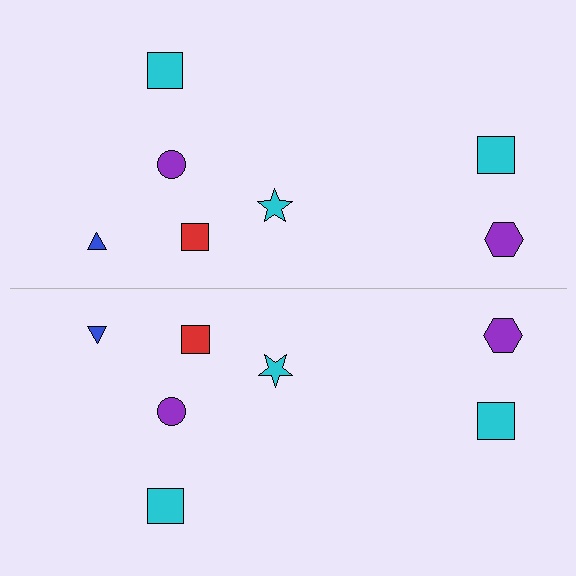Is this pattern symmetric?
Yes, this pattern has bilateral (reflection) symmetry.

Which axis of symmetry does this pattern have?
The pattern has a horizontal axis of symmetry running through the center of the image.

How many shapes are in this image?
There are 14 shapes in this image.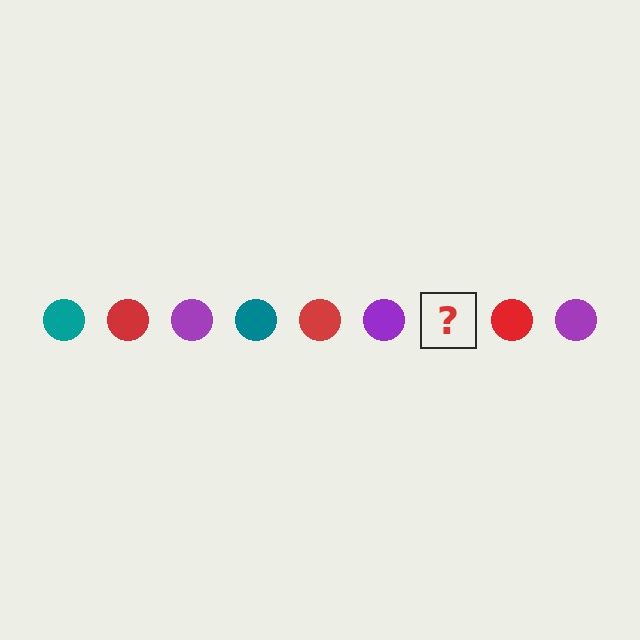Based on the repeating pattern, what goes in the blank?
The blank should be a teal circle.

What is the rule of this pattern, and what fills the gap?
The rule is that the pattern cycles through teal, red, purple circles. The gap should be filled with a teal circle.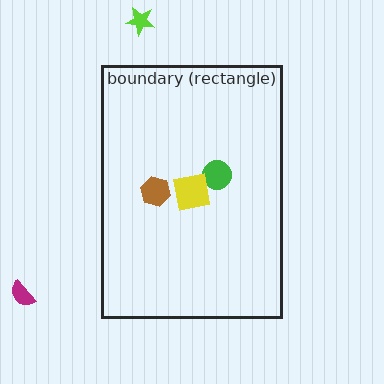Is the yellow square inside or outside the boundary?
Inside.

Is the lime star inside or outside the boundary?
Outside.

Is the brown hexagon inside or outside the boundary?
Inside.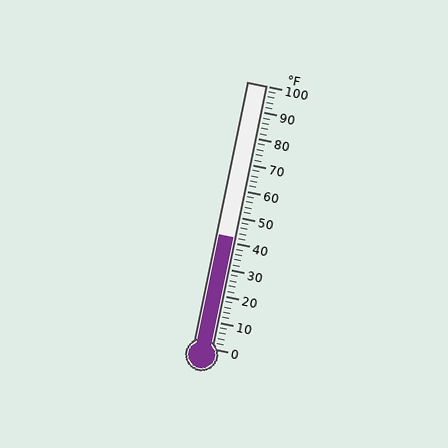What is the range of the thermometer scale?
The thermometer scale ranges from 0°F to 100°F.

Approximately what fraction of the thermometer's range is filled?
The thermometer is filled to approximately 40% of its range.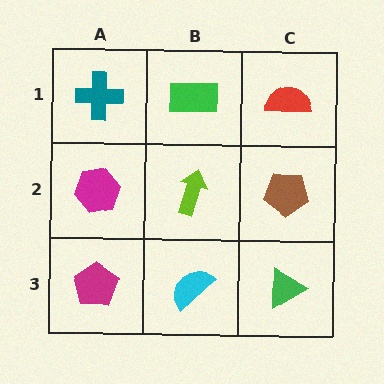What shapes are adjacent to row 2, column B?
A green rectangle (row 1, column B), a cyan semicircle (row 3, column B), a magenta hexagon (row 2, column A), a brown pentagon (row 2, column C).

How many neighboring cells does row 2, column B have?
4.